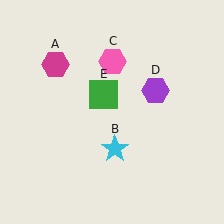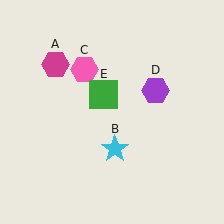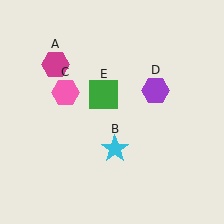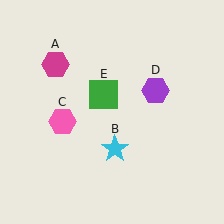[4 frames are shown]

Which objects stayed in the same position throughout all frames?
Magenta hexagon (object A) and cyan star (object B) and purple hexagon (object D) and green square (object E) remained stationary.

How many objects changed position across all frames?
1 object changed position: pink hexagon (object C).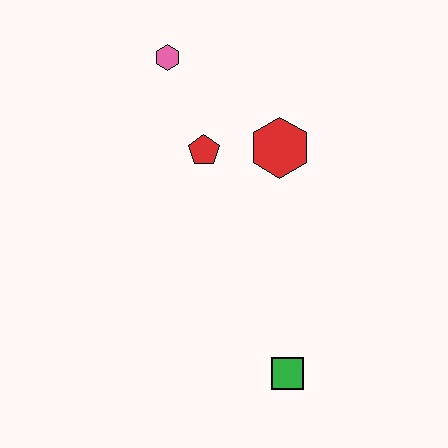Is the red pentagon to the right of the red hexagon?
No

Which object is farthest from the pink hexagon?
The green square is farthest from the pink hexagon.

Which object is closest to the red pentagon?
The red hexagon is closest to the red pentagon.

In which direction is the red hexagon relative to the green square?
The red hexagon is above the green square.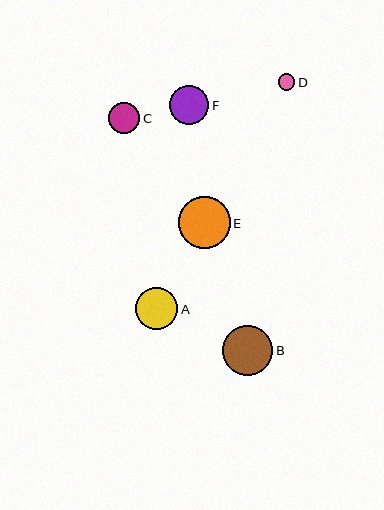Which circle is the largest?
Circle E is the largest with a size of approximately 52 pixels.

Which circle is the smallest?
Circle D is the smallest with a size of approximately 16 pixels.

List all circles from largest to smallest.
From largest to smallest: E, B, A, F, C, D.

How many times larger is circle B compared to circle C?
Circle B is approximately 1.6 times the size of circle C.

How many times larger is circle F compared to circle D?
Circle F is approximately 2.4 times the size of circle D.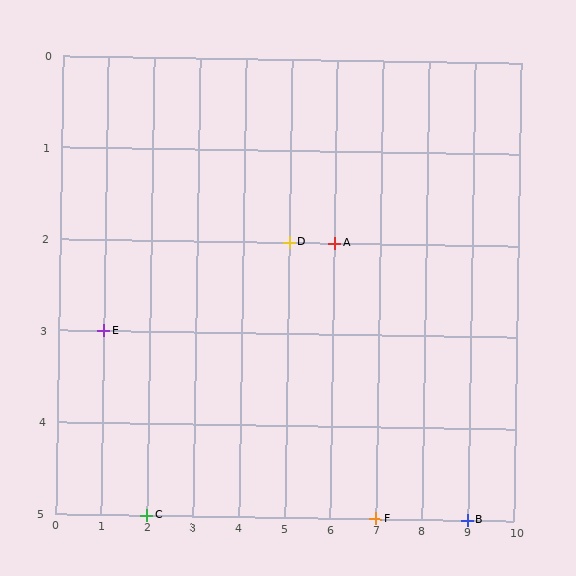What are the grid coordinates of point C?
Point C is at grid coordinates (2, 5).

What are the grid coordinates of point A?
Point A is at grid coordinates (6, 2).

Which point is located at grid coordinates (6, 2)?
Point A is at (6, 2).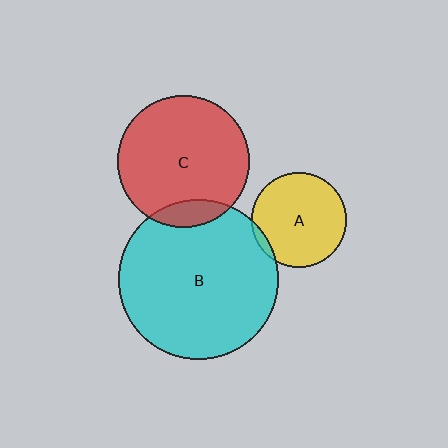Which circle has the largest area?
Circle B (cyan).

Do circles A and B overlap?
Yes.